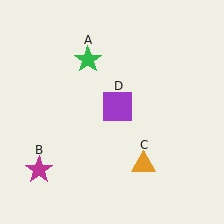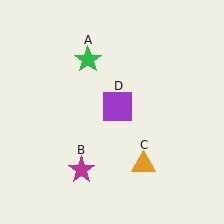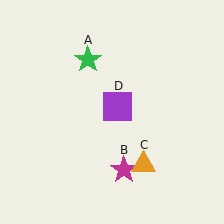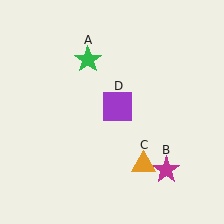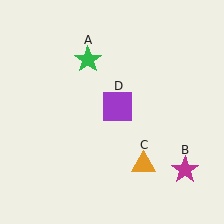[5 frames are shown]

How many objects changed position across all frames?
1 object changed position: magenta star (object B).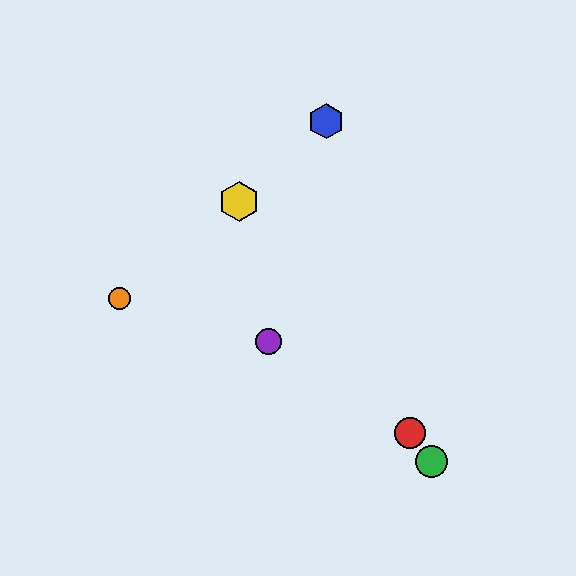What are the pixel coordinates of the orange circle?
The orange circle is at (119, 299).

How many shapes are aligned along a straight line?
3 shapes (the red circle, the green circle, the yellow hexagon) are aligned along a straight line.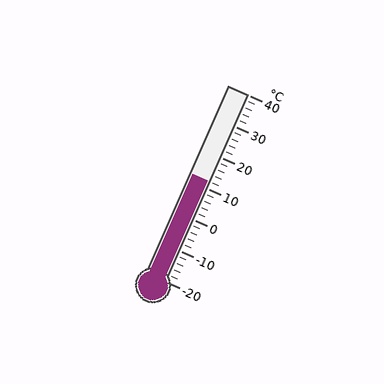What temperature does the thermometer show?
The thermometer shows approximately 12°C.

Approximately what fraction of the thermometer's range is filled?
The thermometer is filled to approximately 55% of its range.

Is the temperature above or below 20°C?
The temperature is below 20°C.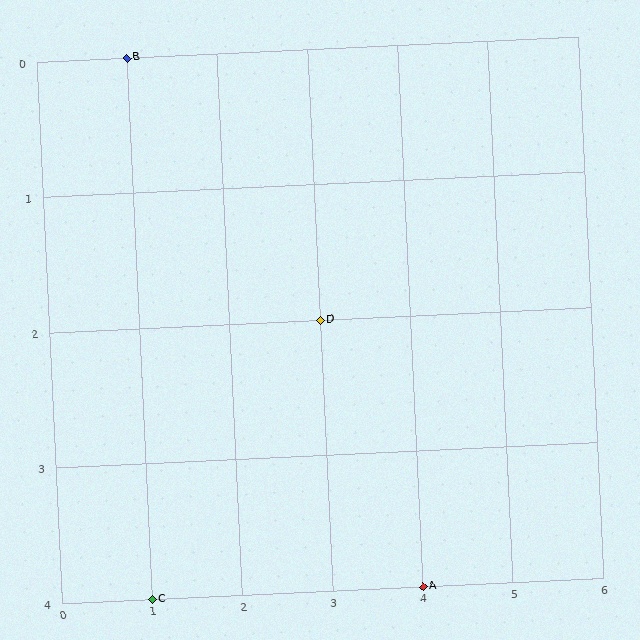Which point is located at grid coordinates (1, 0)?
Point B is at (1, 0).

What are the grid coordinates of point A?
Point A is at grid coordinates (4, 4).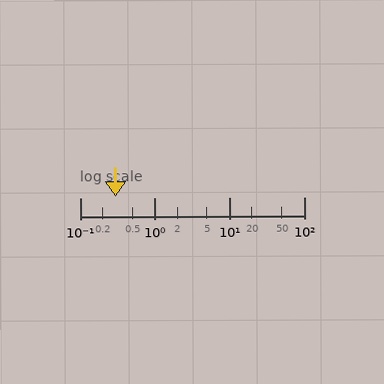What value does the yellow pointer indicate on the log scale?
The pointer indicates approximately 0.3.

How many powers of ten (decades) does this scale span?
The scale spans 3 decades, from 0.1 to 100.